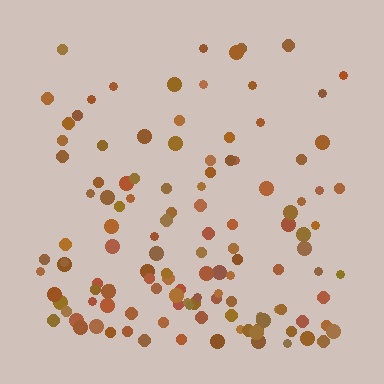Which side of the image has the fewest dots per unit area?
The top.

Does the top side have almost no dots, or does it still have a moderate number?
Still a moderate number, just noticeably fewer than the bottom.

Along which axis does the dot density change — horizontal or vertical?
Vertical.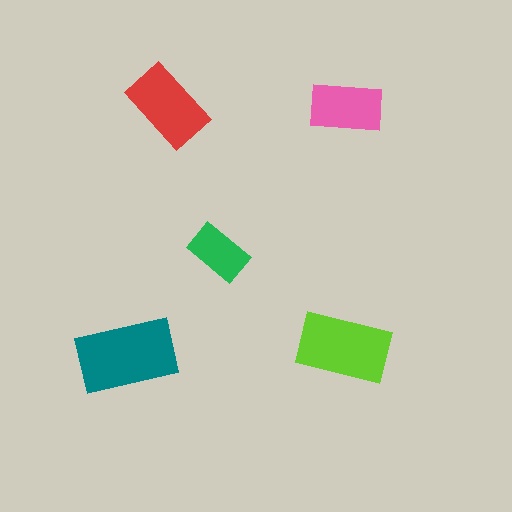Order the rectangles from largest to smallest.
the teal one, the lime one, the red one, the pink one, the green one.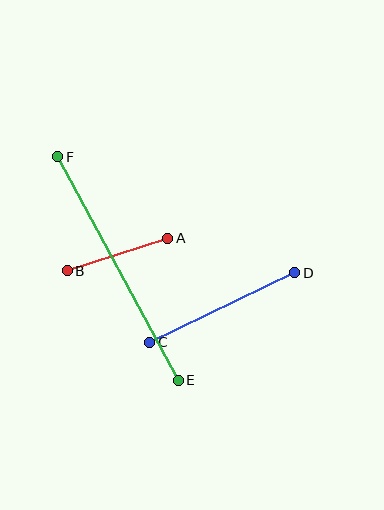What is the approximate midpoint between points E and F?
The midpoint is at approximately (118, 268) pixels.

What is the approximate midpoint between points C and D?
The midpoint is at approximately (222, 307) pixels.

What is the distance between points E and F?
The distance is approximately 254 pixels.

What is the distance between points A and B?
The distance is approximately 106 pixels.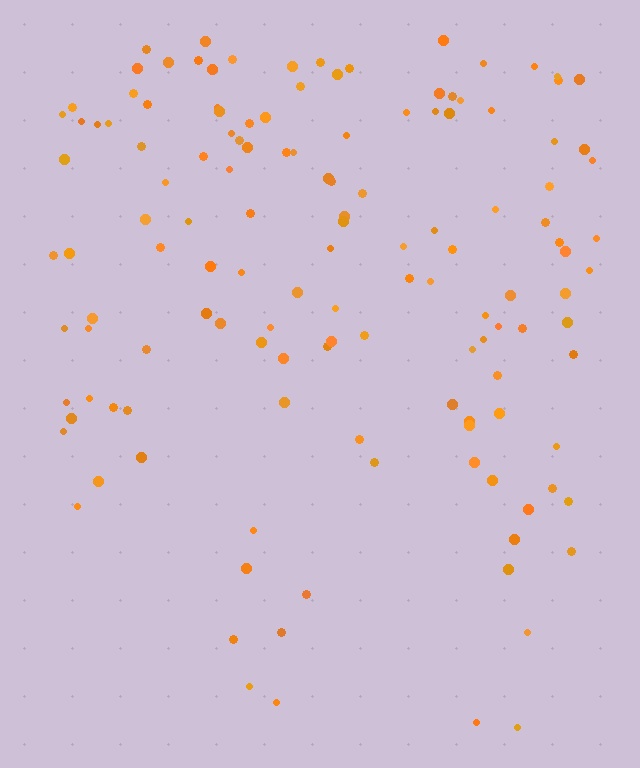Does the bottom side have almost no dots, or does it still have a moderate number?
Still a moderate number, just noticeably fewer than the top.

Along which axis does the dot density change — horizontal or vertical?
Vertical.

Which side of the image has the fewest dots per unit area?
The bottom.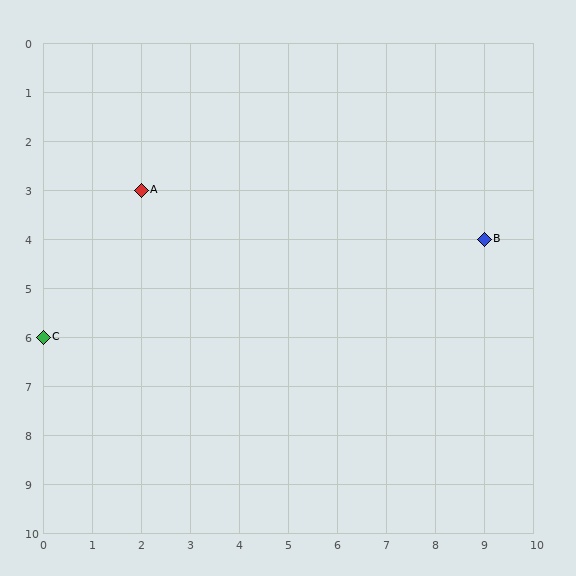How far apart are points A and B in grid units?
Points A and B are 7 columns and 1 row apart (about 7.1 grid units diagonally).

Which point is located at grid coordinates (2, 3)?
Point A is at (2, 3).